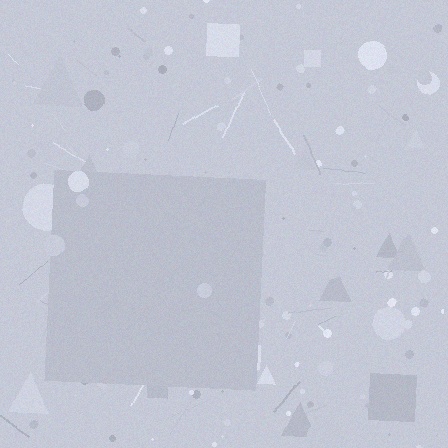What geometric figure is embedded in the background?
A square is embedded in the background.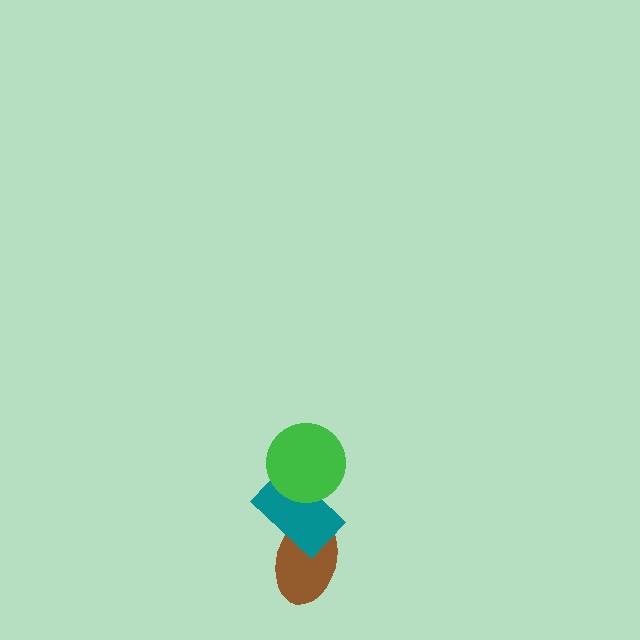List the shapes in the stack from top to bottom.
From top to bottom: the green circle, the teal rectangle, the brown ellipse.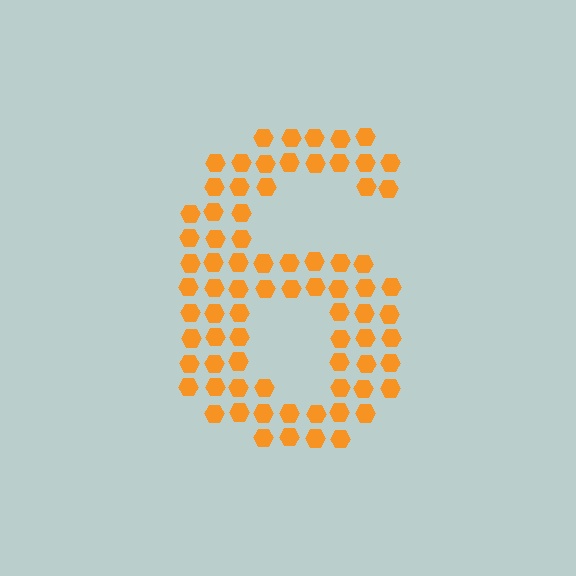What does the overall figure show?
The overall figure shows the digit 6.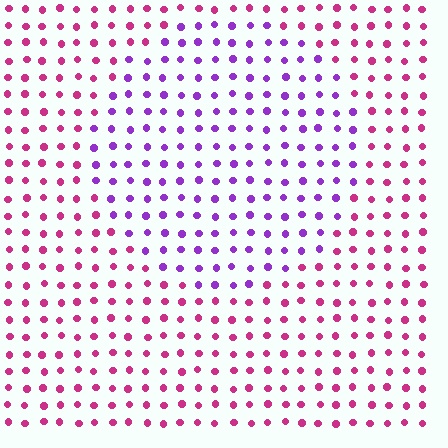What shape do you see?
I see a circle.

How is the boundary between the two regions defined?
The boundary is defined purely by a slight shift in hue (about 47 degrees). Spacing, size, and orientation are identical on both sides.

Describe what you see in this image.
The image is filled with small magenta elements in a uniform arrangement. A circle-shaped region is visible where the elements are tinted to a slightly different hue, forming a subtle color boundary.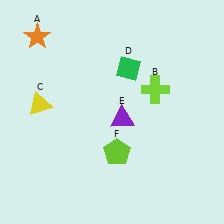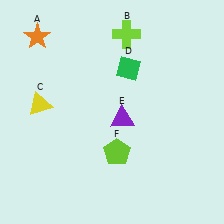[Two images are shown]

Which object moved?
The lime cross (B) moved up.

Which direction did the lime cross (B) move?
The lime cross (B) moved up.